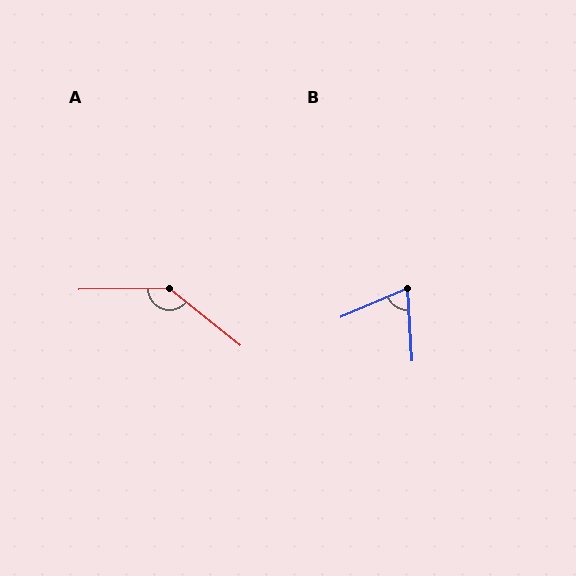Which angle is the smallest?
B, at approximately 70 degrees.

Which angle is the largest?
A, at approximately 141 degrees.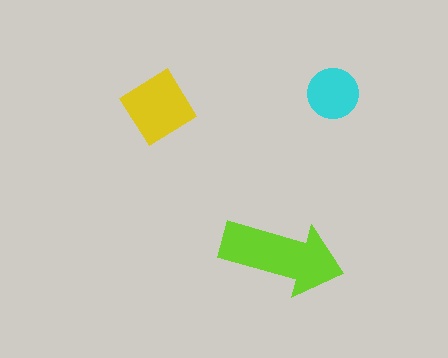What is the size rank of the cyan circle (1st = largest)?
3rd.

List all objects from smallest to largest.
The cyan circle, the yellow diamond, the lime arrow.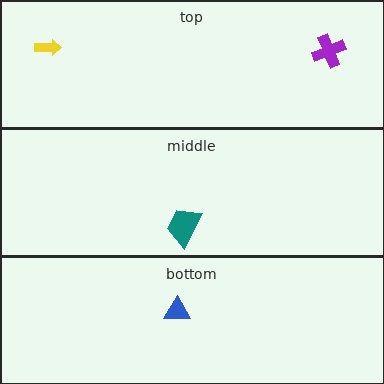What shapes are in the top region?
The purple cross, the yellow arrow.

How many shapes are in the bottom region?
1.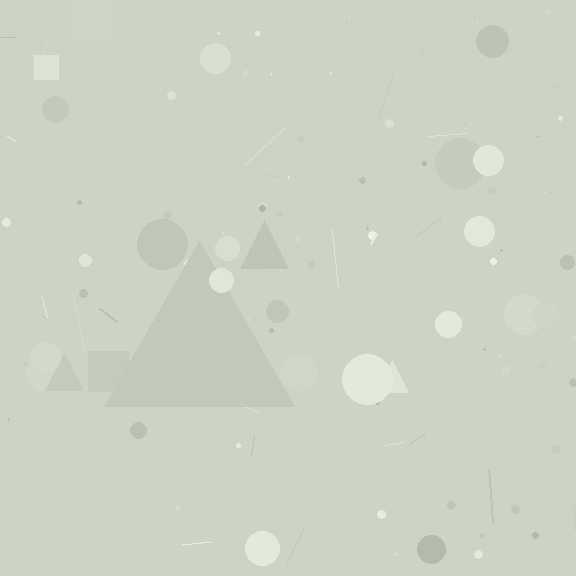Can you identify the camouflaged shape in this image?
The camouflaged shape is a triangle.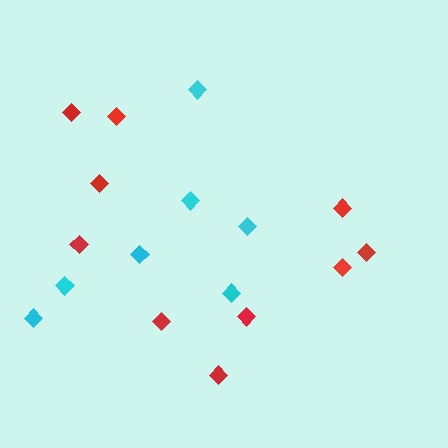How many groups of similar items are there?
There are 2 groups: one group of red diamonds (10) and one group of cyan diamonds (7).